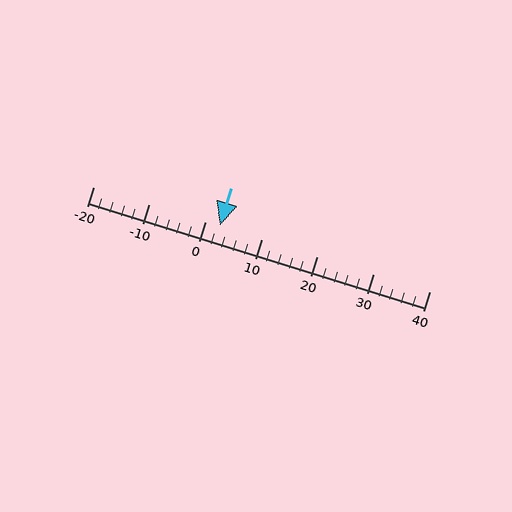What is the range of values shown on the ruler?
The ruler shows values from -20 to 40.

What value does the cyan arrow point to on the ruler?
The cyan arrow points to approximately 2.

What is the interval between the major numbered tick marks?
The major tick marks are spaced 10 units apart.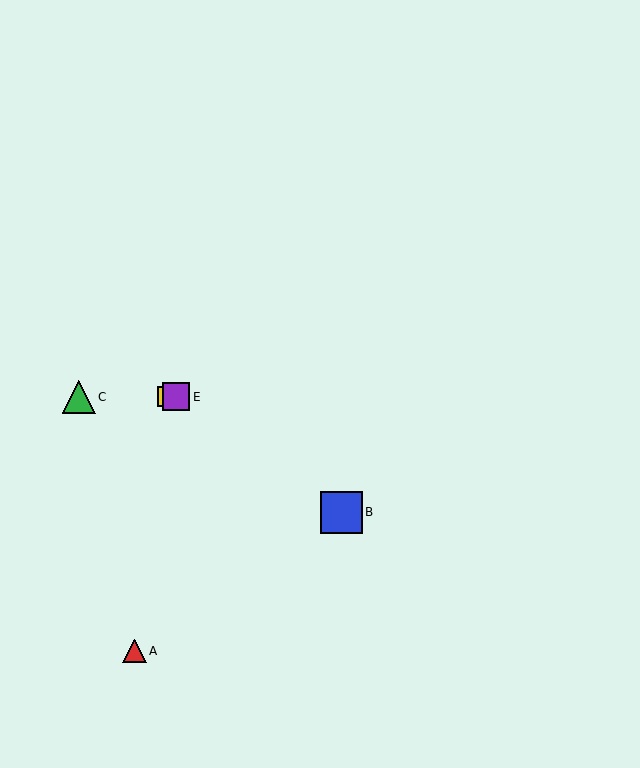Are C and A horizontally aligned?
No, C is at y≈397 and A is at y≈651.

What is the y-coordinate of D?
Object D is at y≈397.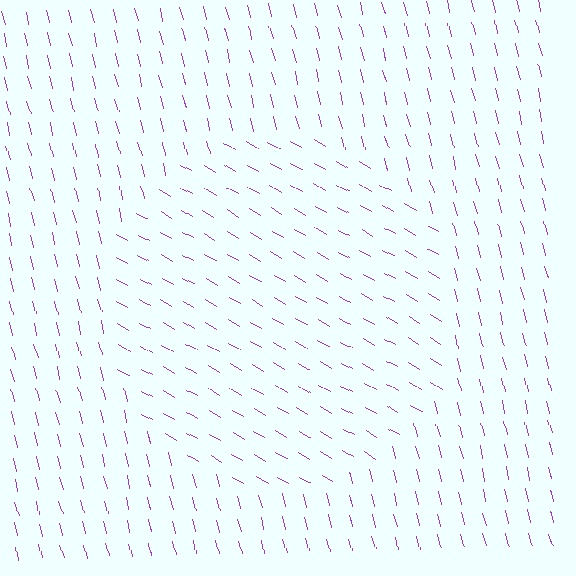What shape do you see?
I see a circle.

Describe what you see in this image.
The image is filled with small purple line segments. A circle region in the image has lines oriented differently from the surrounding lines, creating a visible texture boundary.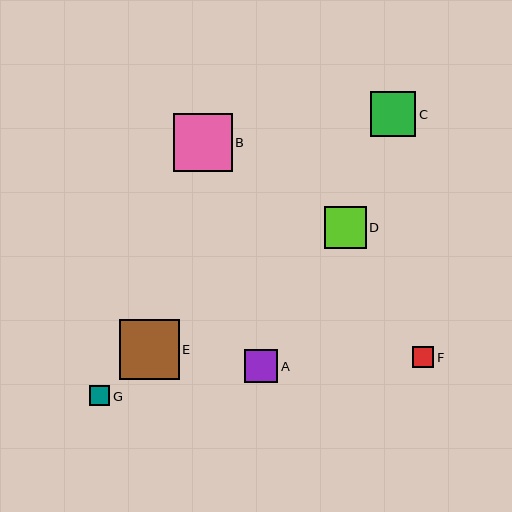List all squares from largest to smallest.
From largest to smallest: E, B, C, D, A, F, G.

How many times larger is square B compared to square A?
Square B is approximately 1.8 times the size of square A.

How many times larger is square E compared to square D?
Square E is approximately 1.4 times the size of square D.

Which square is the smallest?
Square G is the smallest with a size of approximately 20 pixels.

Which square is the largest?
Square E is the largest with a size of approximately 59 pixels.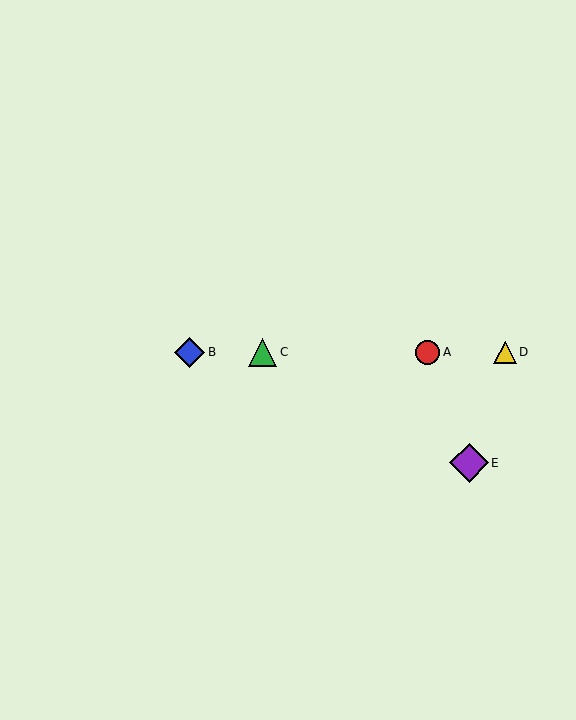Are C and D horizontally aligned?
Yes, both are at y≈352.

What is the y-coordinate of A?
Object A is at y≈352.